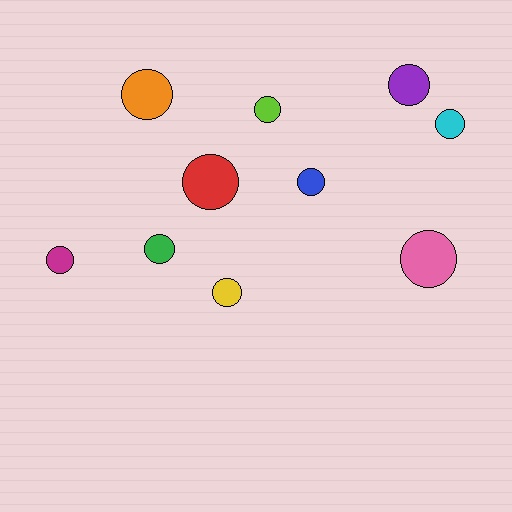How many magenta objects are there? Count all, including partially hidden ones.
There is 1 magenta object.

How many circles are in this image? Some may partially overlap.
There are 10 circles.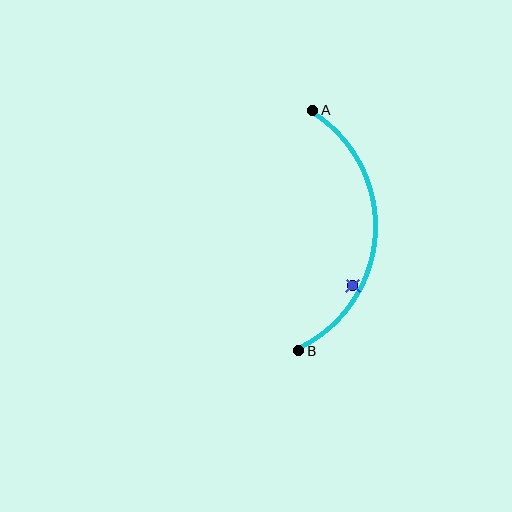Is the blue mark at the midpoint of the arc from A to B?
No — the blue mark does not lie on the arc at all. It sits slightly inside the curve.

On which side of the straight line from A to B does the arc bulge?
The arc bulges to the right of the straight line connecting A and B.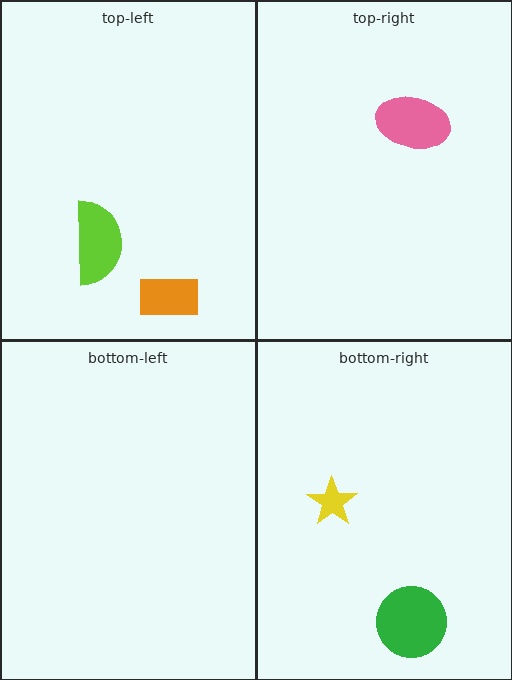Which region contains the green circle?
The bottom-right region.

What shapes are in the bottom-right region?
The yellow star, the green circle.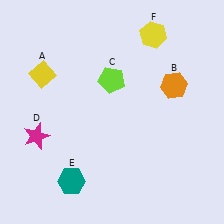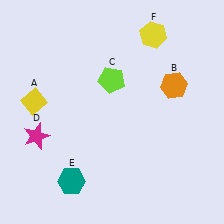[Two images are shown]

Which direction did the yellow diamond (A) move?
The yellow diamond (A) moved down.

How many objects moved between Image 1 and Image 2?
1 object moved between the two images.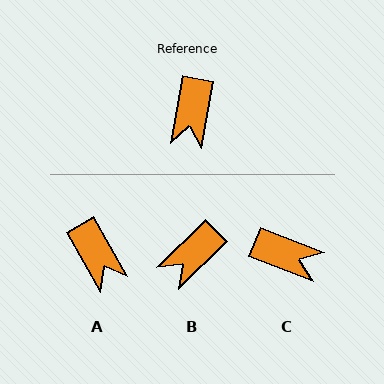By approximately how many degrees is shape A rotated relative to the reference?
Approximately 40 degrees counter-clockwise.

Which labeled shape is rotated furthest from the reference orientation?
C, about 78 degrees away.